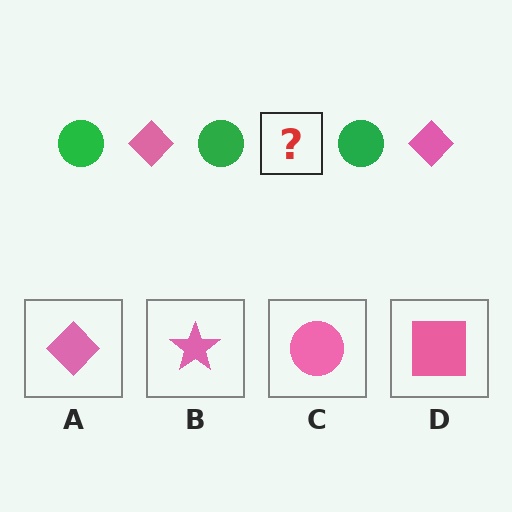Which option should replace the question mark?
Option A.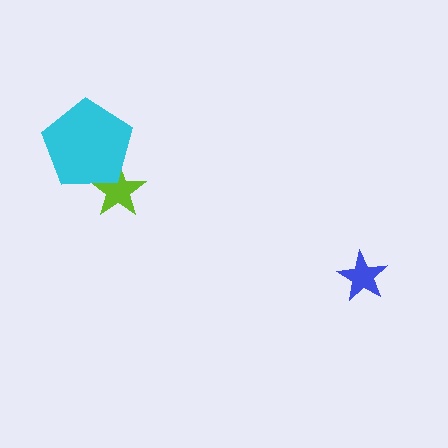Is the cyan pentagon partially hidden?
No, no other shape covers it.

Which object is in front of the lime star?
The cyan pentagon is in front of the lime star.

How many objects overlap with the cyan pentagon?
1 object overlaps with the cyan pentagon.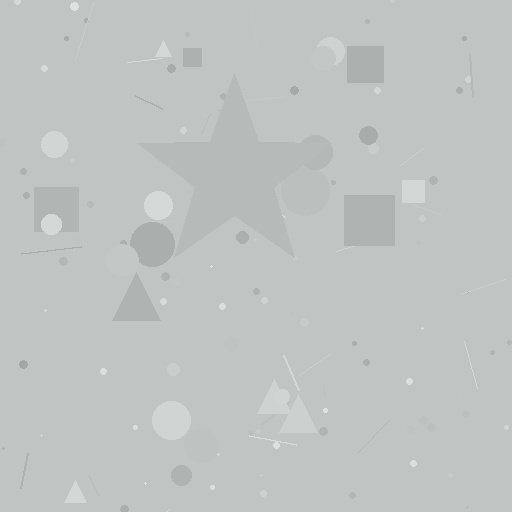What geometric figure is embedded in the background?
A star is embedded in the background.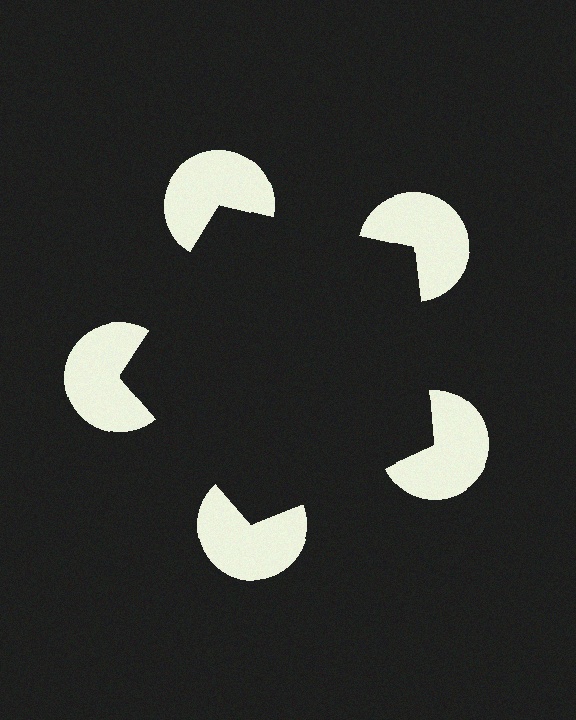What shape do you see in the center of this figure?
An illusory pentagon — its edges are inferred from the aligned wedge cuts in the pac-man discs, not physically drawn.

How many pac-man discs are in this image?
There are 5 — one at each vertex of the illusory pentagon.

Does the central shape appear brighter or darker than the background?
It typically appears slightly darker than the background, even though no actual brightness change is drawn.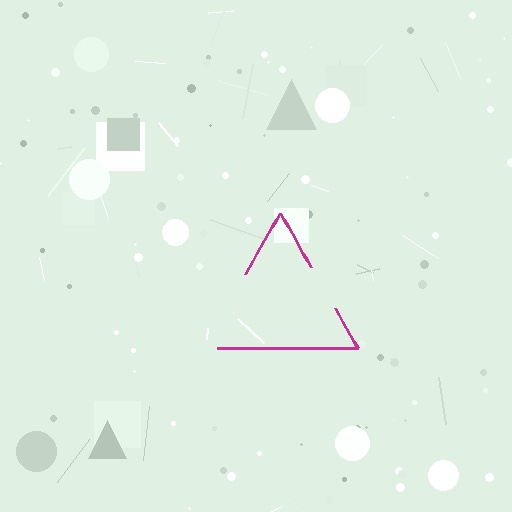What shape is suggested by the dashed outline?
The dashed outline suggests a triangle.